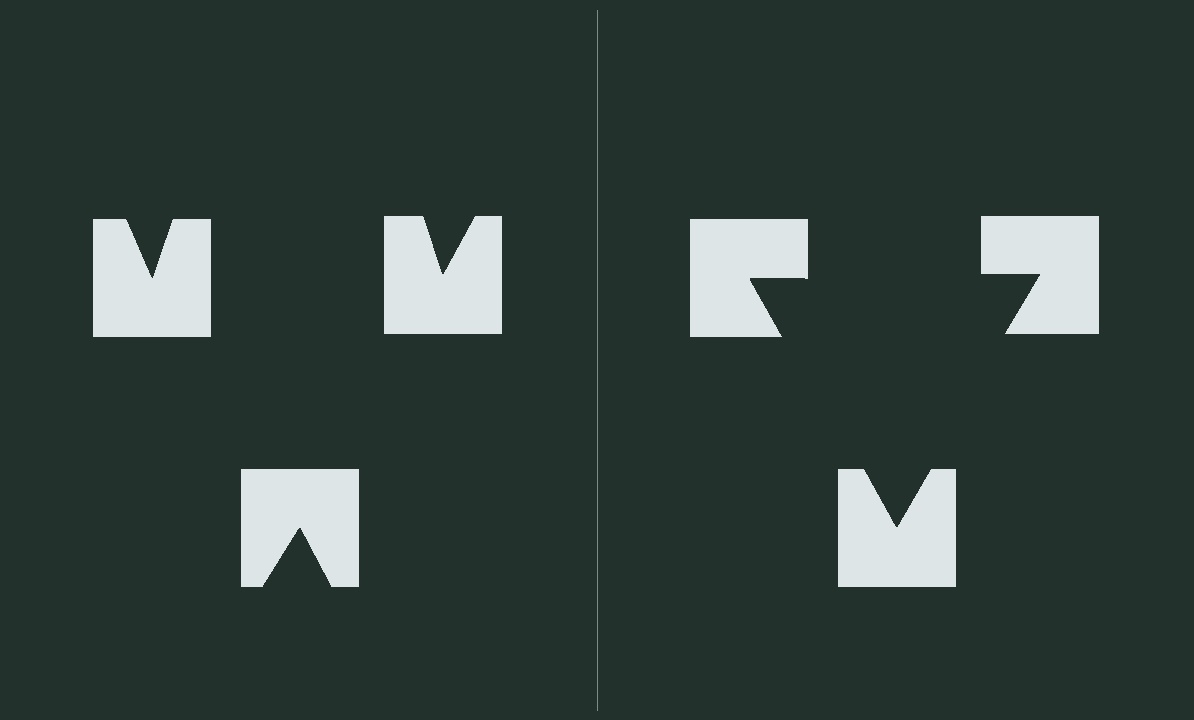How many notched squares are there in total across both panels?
6 — 3 on each side.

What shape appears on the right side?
An illusory triangle.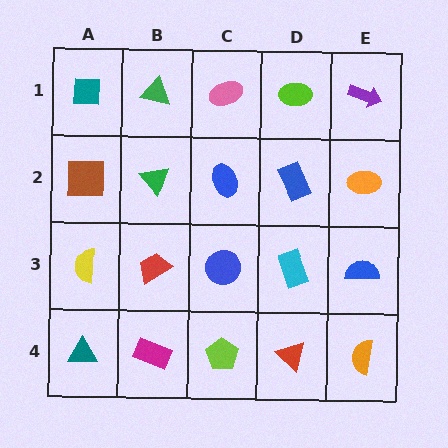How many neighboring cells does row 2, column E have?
3.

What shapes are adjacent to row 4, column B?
A red trapezoid (row 3, column B), a teal triangle (row 4, column A), a lime pentagon (row 4, column C).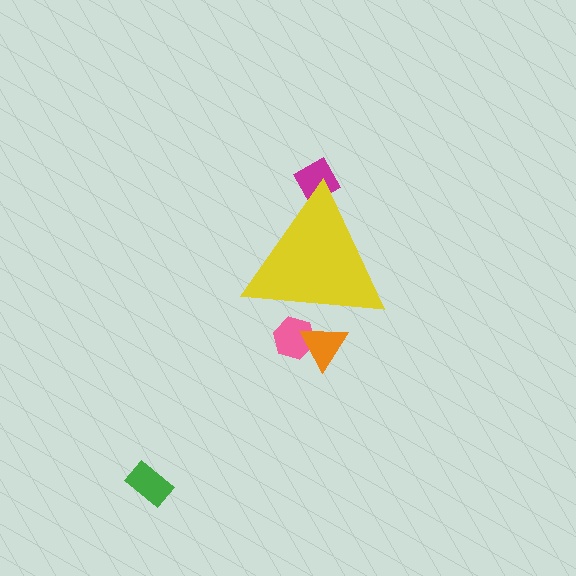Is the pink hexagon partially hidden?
Yes, the pink hexagon is partially hidden behind the yellow triangle.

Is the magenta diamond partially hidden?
Yes, the magenta diamond is partially hidden behind the yellow triangle.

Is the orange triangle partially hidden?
Yes, the orange triangle is partially hidden behind the yellow triangle.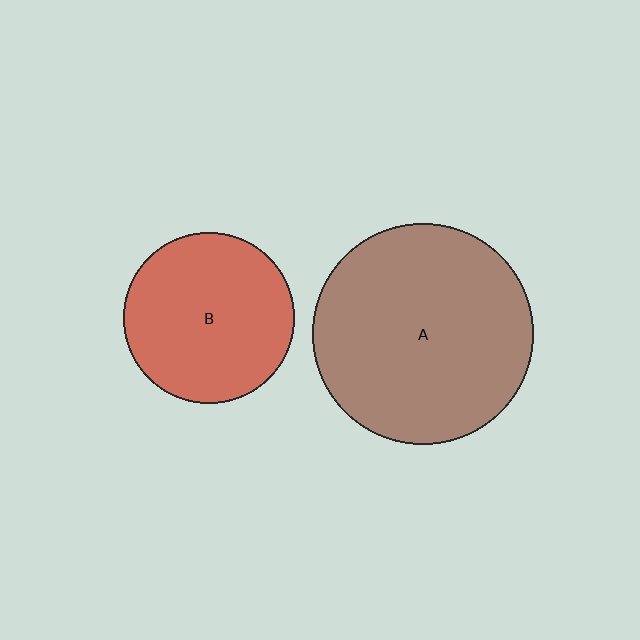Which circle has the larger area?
Circle A (brown).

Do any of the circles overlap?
No, none of the circles overlap.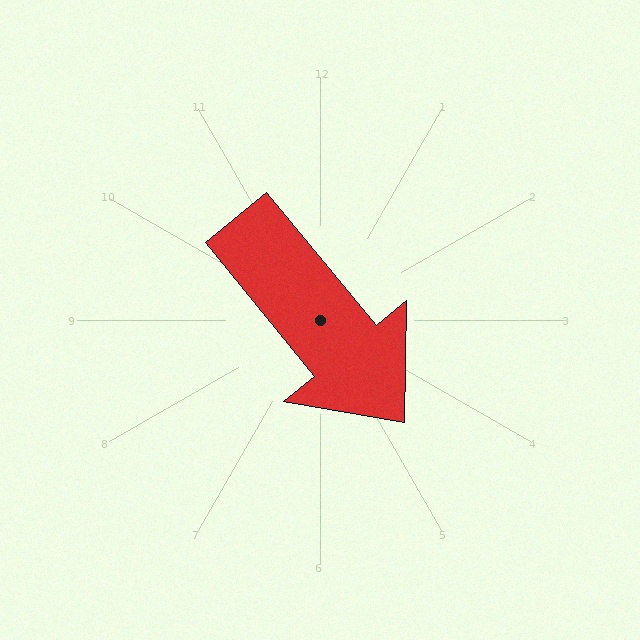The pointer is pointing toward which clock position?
Roughly 5 o'clock.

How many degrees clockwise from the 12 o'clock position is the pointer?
Approximately 141 degrees.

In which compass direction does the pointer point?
Southeast.